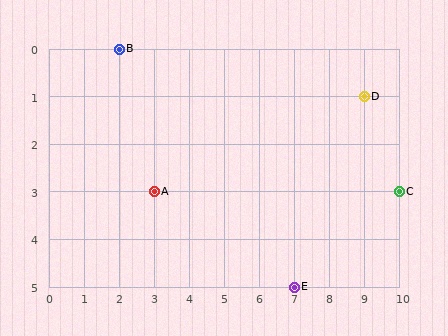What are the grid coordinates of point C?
Point C is at grid coordinates (10, 3).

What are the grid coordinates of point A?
Point A is at grid coordinates (3, 3).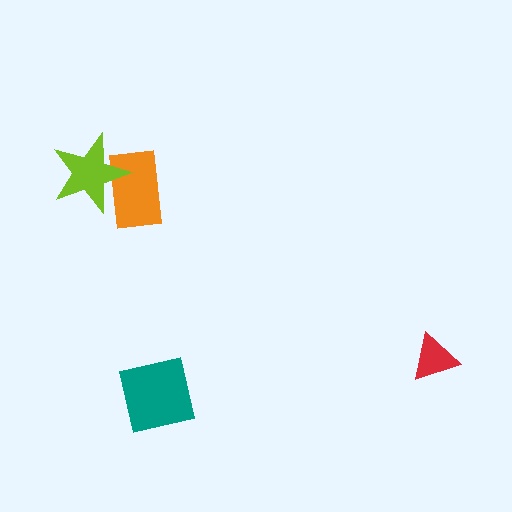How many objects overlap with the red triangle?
0 objects overlap with the red triangle.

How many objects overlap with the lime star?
1 object overlaps with the lime star.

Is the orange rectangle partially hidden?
Yes, it is partially covered by another shape.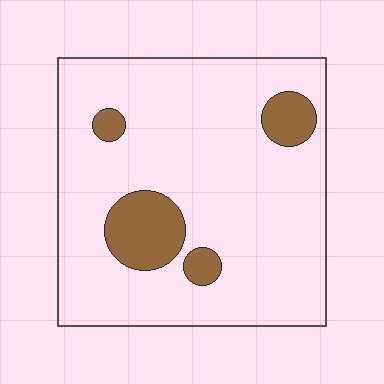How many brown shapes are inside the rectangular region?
4.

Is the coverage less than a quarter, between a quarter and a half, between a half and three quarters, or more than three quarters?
Less than a quarter.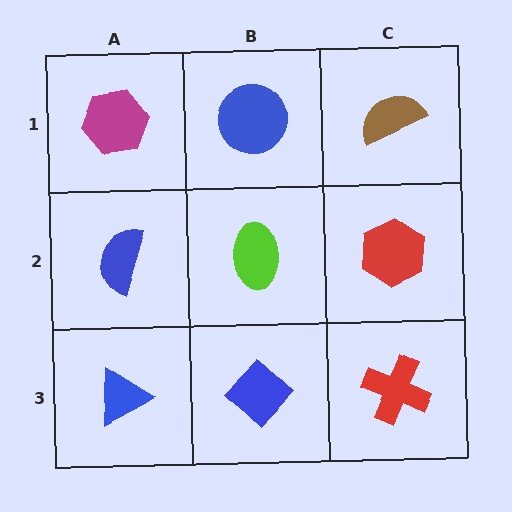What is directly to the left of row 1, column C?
A blue circle.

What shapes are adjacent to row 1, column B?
A lime ellipse (row 2, column B), a magenta hexagon (row 1, column A), a brown semicircle (row 1, column C).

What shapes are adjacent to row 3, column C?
A red hexagon (row 2, column C), a blue diamond (row 3, column B).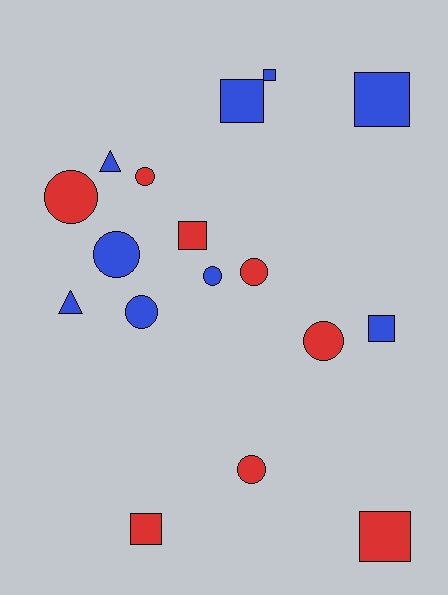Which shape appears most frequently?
Circle, with 8 objects.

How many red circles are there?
There are 5 red circles.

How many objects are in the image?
There are 17 objects.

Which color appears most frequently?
Blue, with 9 objects.